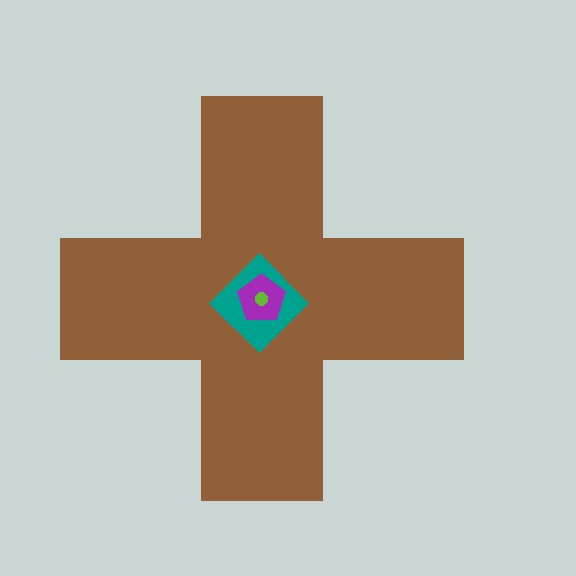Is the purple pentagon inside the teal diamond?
Yes.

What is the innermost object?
The lime circle.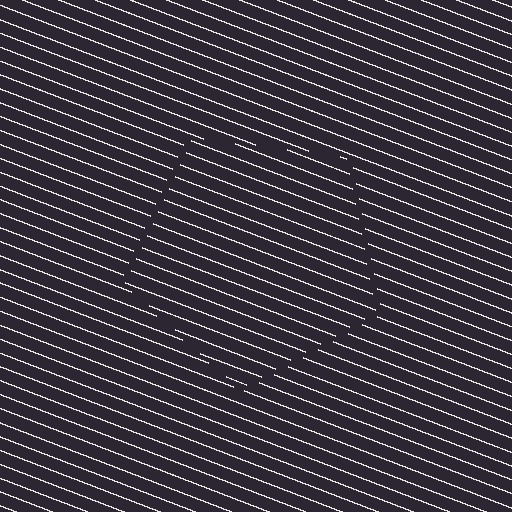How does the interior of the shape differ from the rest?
The interior of the shape contains the same grating, shifted by half a period — the contour is defined by the phase discontinuity where line-ends from the inner and outer gratings abut.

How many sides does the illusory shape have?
5 sides — the line-ends trace a pentagon.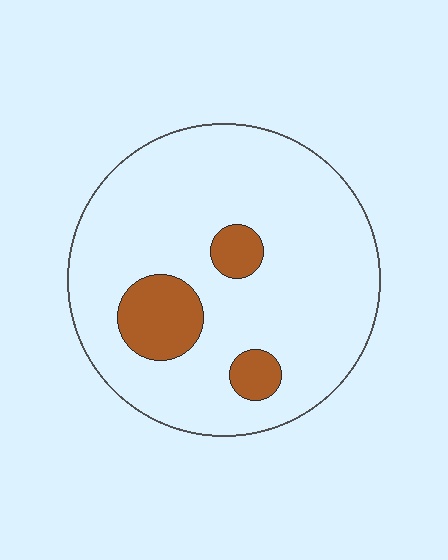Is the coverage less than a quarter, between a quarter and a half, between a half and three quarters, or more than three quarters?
Less than a quarter.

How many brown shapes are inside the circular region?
3.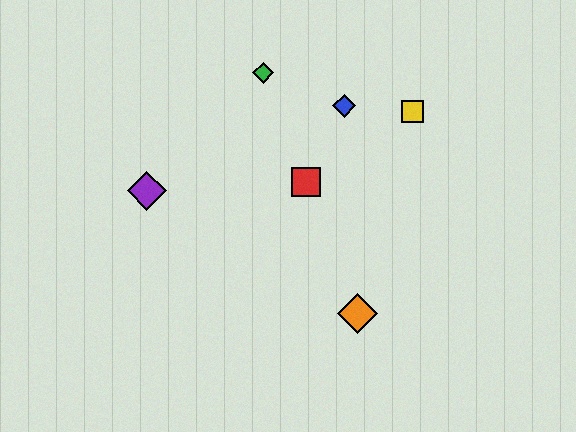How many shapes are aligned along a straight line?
3 shapes (the red square, the green diamond, the orange diamond) are aligned along a straight line.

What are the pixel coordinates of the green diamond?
The green diamond is at (263, 73).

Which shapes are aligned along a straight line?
The red square, the green diamond, the orange diamond are aligned along a straight line.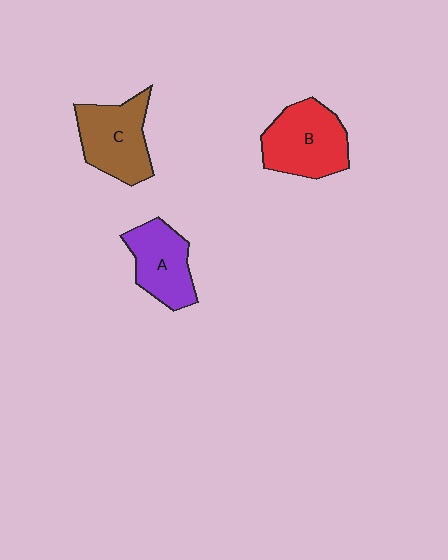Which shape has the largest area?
Shape B (red).